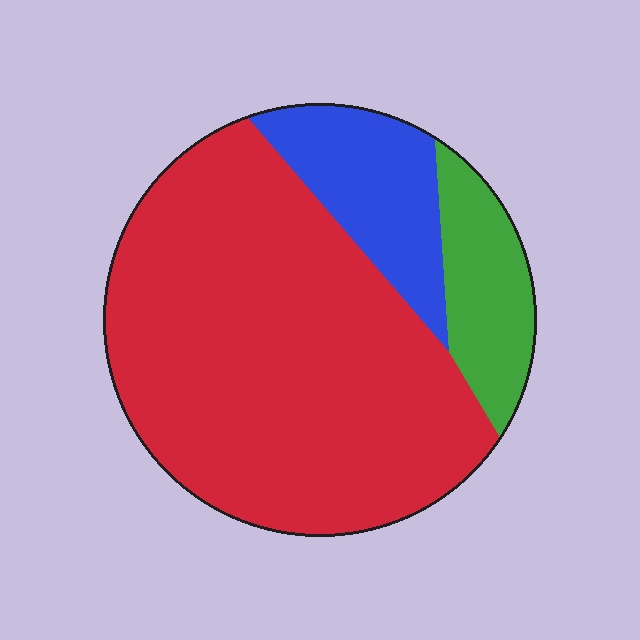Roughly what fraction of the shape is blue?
Blue covers 16% of the shape.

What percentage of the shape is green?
Green covers about 15% of the shape.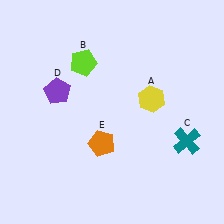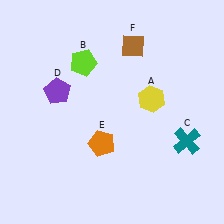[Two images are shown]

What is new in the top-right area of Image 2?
A brown diamond (F) was added in the top-right area of Image 2.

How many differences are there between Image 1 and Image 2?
There is 1 difference between the two images.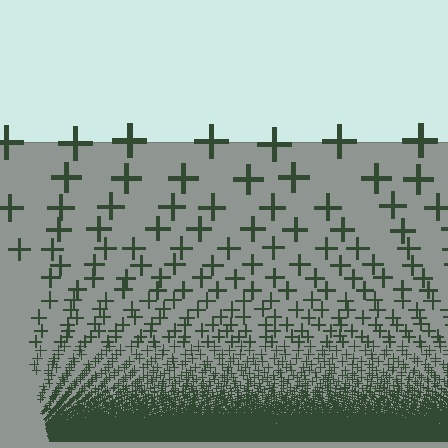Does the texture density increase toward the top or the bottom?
Density increases toward the bottom.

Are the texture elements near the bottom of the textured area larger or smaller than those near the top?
Smaller. The gradient is inverted — elements near the bottom are smaller and denser.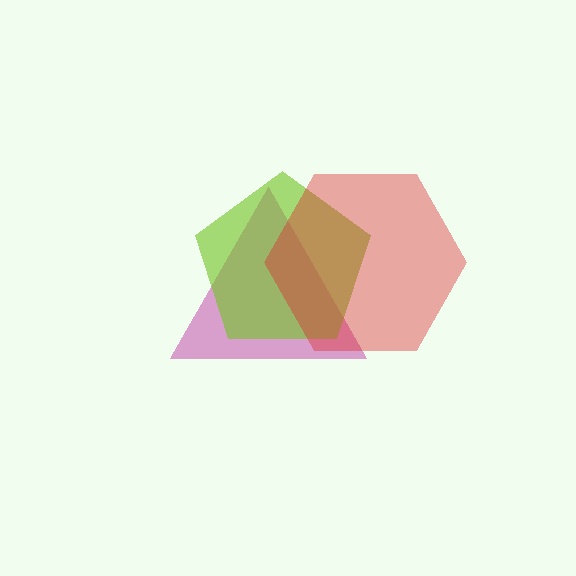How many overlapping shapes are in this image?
There are 3 overlapping shapes in the image.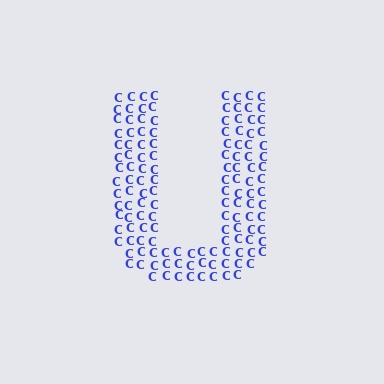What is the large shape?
The large shape is the letter U.